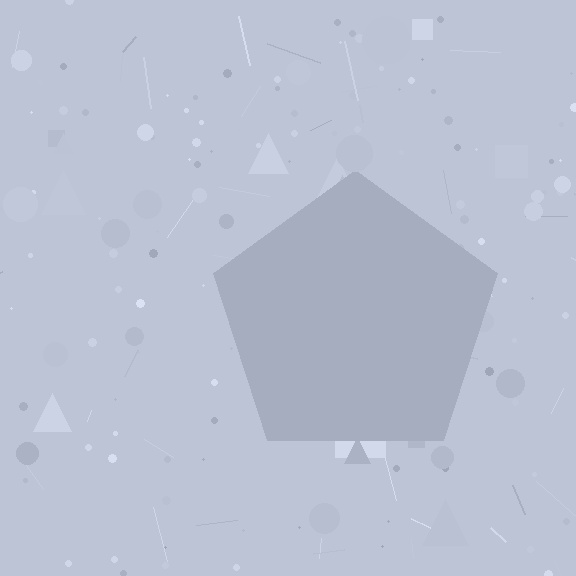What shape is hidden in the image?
A pentagon is hidden in the image.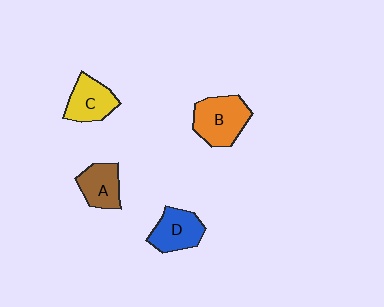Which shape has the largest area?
Shape B (orange).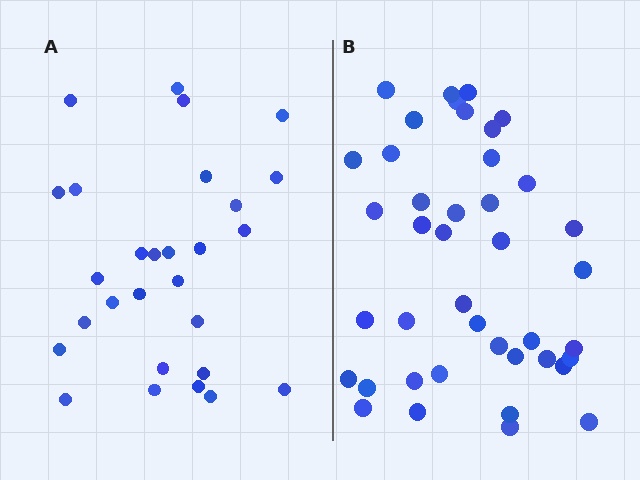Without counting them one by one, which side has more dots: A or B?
Region B (the right region) has more dots.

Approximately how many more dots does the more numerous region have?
Region B has approximately 15 more dots than region A.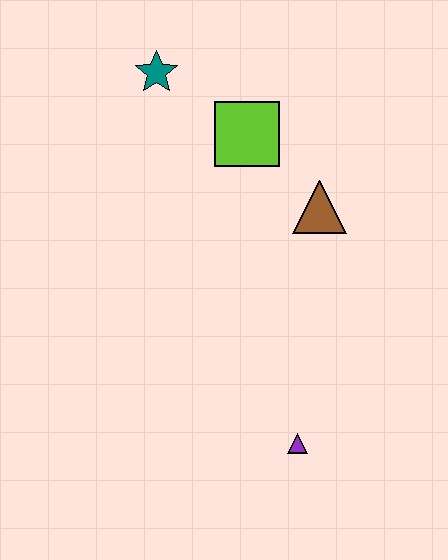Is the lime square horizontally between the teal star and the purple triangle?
Yes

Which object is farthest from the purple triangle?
The teal star is farthest from the purple triangle.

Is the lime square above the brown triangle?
Yes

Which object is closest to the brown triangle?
The lime square is closest to the brown triangle.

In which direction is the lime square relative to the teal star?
The lime square is to the right of the teal star.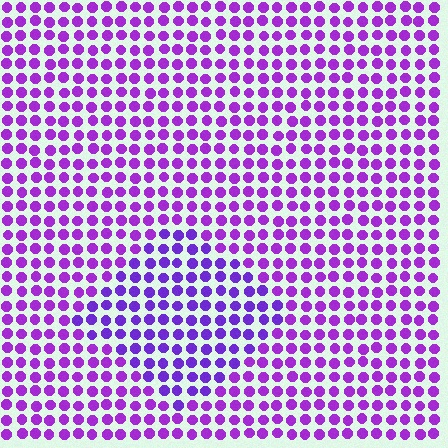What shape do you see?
I see a diamond.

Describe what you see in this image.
The image is filled with small purple elements in a uniform arrangement. A diamond-shaped region is visible where the elements are tinted to a slightly different hue, forming a subtle color boundary.